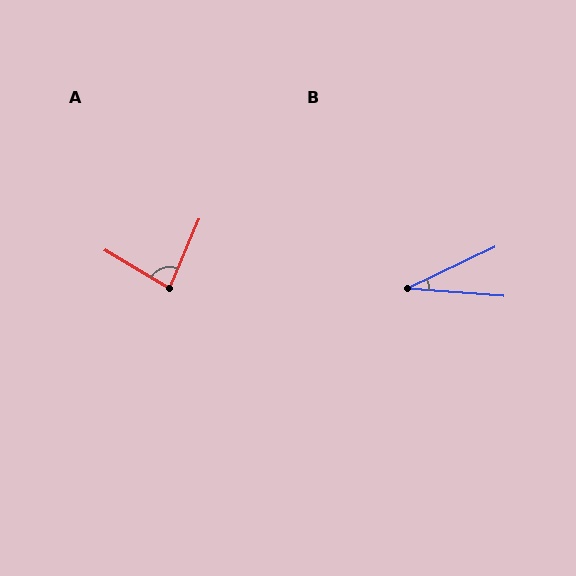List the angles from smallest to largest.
B (30°), A (82°).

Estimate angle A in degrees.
Approximately 82 degrees.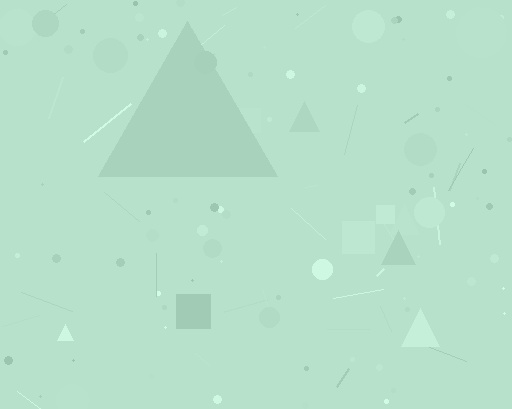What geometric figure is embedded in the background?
A triangle is embedded in the background.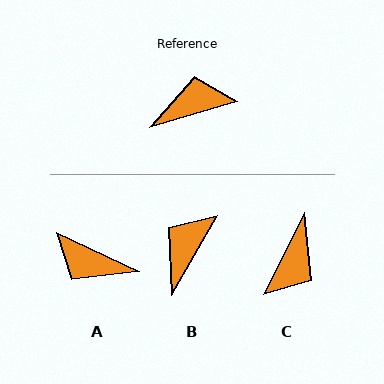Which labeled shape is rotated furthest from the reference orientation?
A, about 138 degrees away.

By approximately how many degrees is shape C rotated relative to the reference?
Approximately 133 degrees clockwise.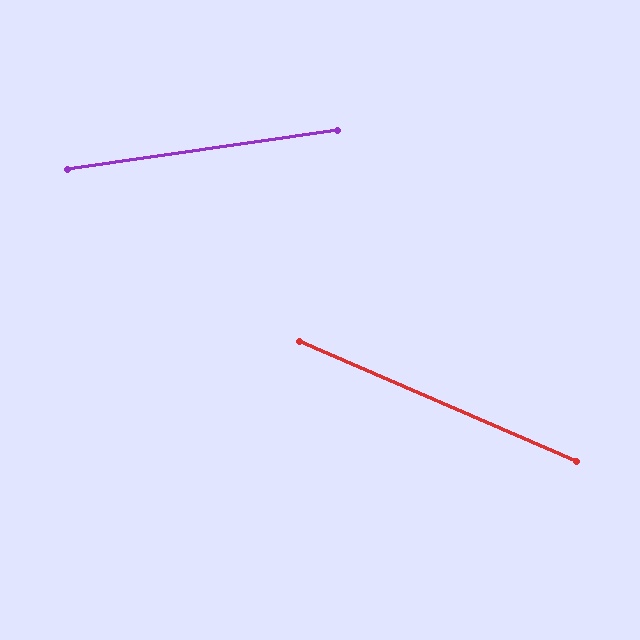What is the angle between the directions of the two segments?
Approximately 32 degrees.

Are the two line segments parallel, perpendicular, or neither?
Neither parallel nor perpendicular — they differ by about 32°.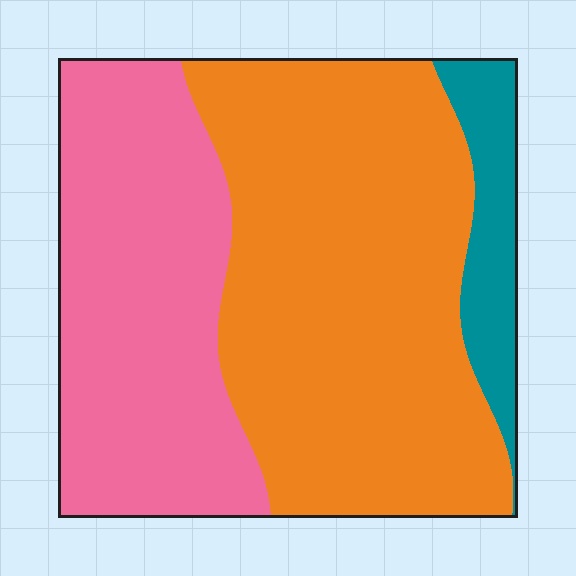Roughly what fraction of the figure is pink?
Pink takes up about three eighths (3/8) of the figure.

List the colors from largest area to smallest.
From largest to smallest: orange, pink, teal.